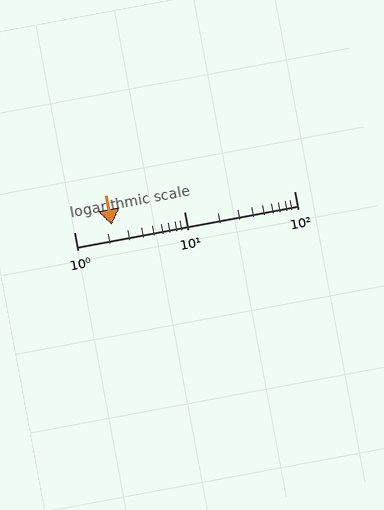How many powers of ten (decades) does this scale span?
The scale spans 2 decades, from 1 to 100.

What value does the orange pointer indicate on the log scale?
The pointer indicates approximately 2.2.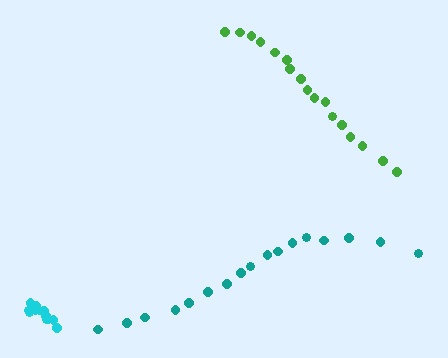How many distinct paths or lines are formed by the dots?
There are 3 distinct paths.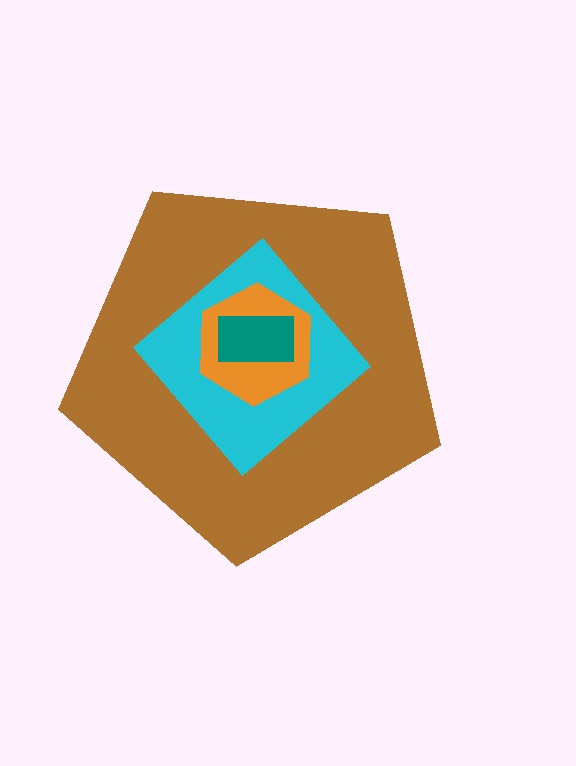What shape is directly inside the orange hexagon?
The teal rectangle.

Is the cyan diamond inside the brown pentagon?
Yes.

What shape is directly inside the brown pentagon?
The cyan diamond.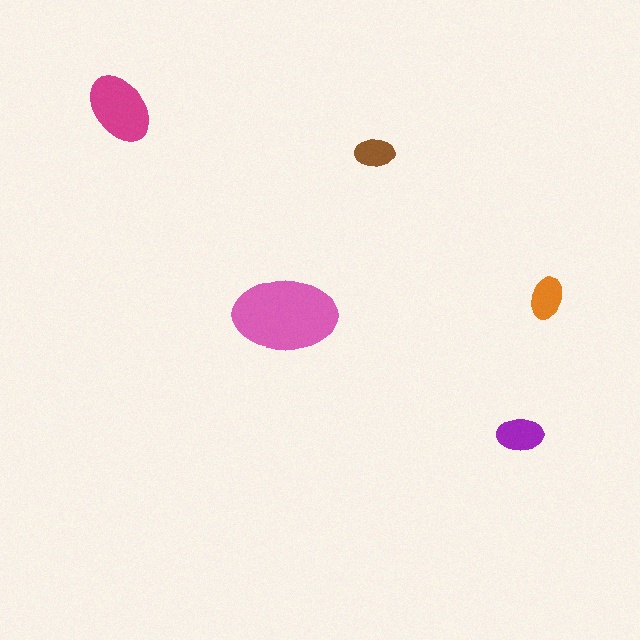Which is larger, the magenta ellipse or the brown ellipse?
The magenta one.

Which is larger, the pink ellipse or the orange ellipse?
The pink one.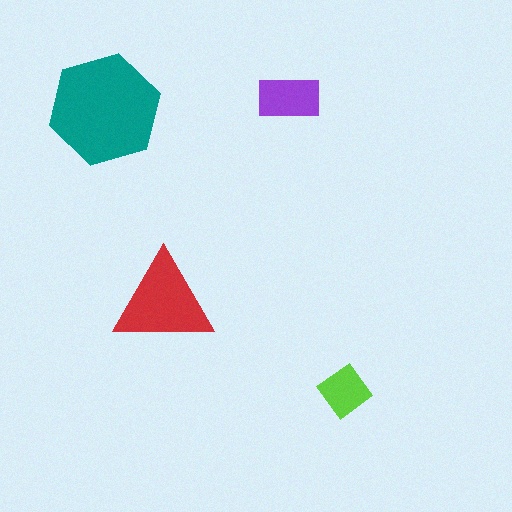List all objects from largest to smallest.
The teal hexagon, the red triangle, the purple rectangle, the lime diamond.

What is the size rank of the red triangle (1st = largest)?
2nd.